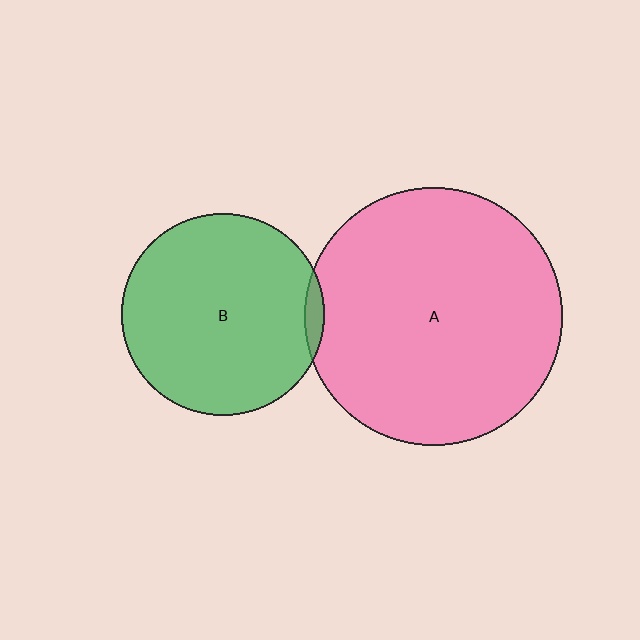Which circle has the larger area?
Circle A (pink).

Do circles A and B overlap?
Yes.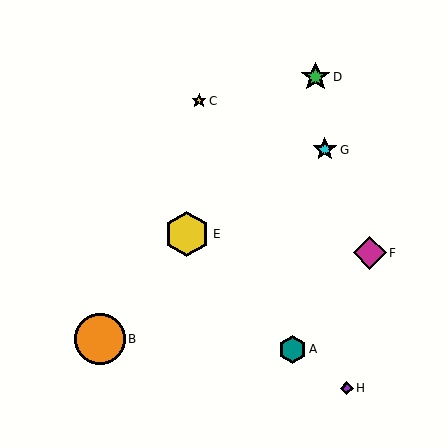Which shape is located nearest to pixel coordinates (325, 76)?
The green star (labeled D) at (315, 77) is nearest to that location.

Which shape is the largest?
The orange circle (labeled B) is the largest.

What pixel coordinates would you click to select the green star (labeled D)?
Click at (315, 77) to select the green star D.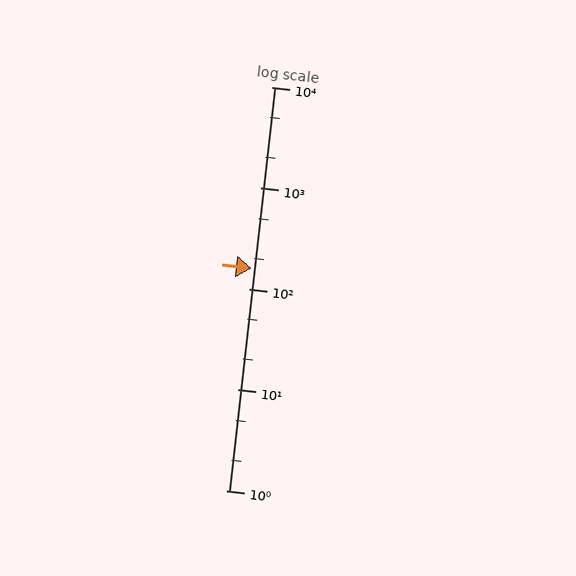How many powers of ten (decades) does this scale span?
The scale spans 4 decades, from 1 to 10000.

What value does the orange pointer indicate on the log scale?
The pointer indicates approximately 160.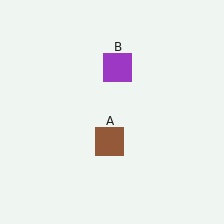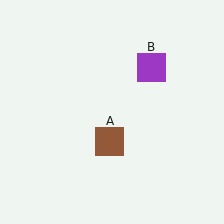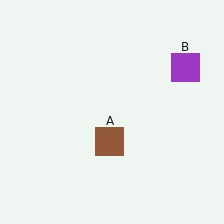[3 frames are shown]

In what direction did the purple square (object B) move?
The purple square (object B) moved right.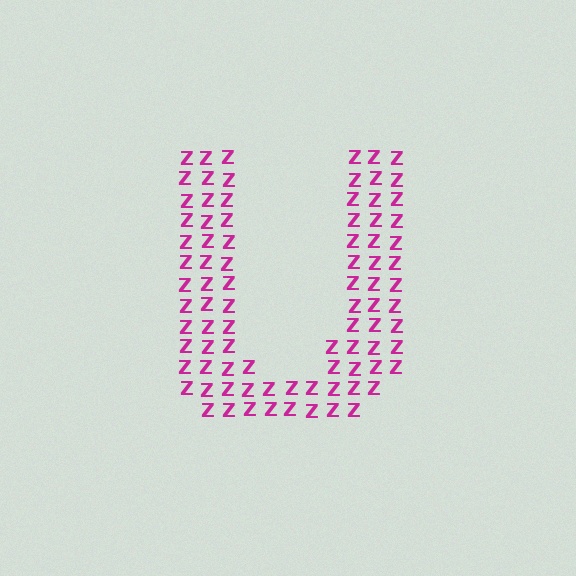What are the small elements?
The small elements are letter Z's.